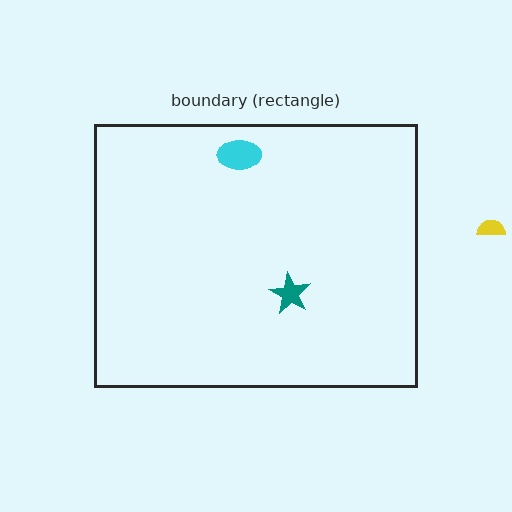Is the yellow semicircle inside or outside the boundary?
Outside.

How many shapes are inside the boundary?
2 inside, 1 outside.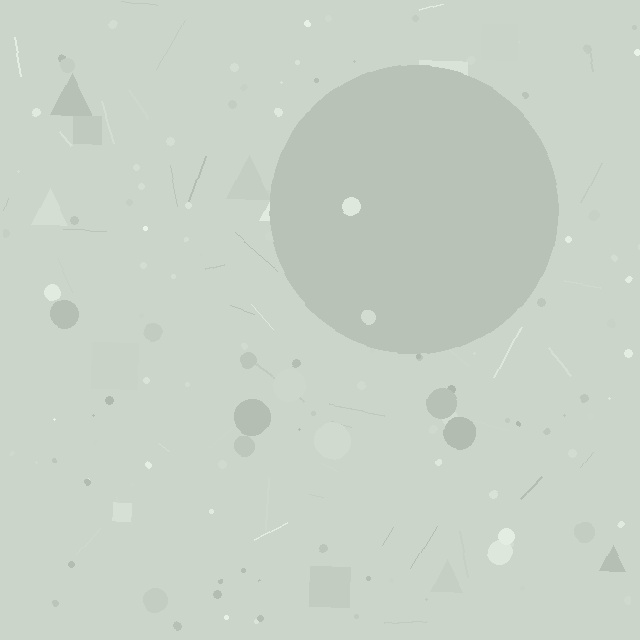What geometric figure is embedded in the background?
A circle is embedded in the background.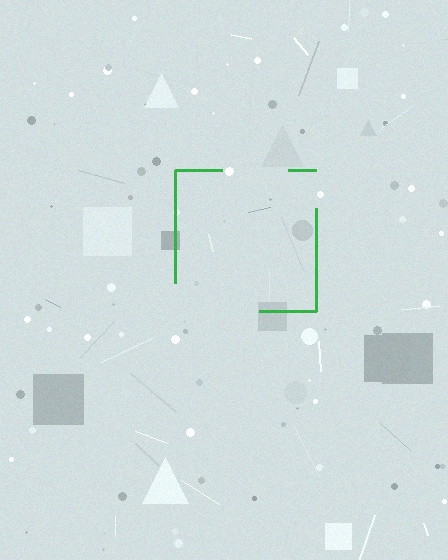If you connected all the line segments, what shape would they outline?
They would outline a square.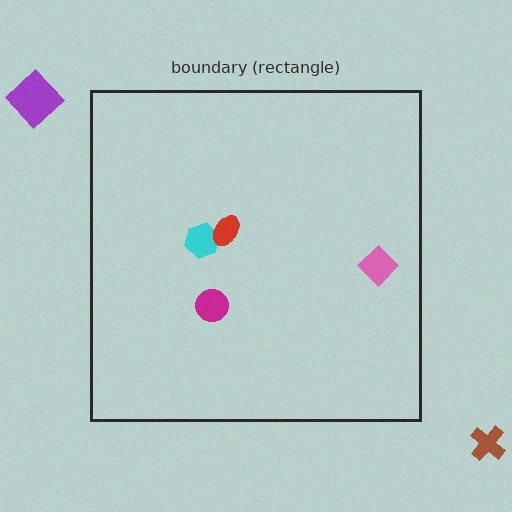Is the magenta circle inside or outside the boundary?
Inside.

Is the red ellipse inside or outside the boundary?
Inside.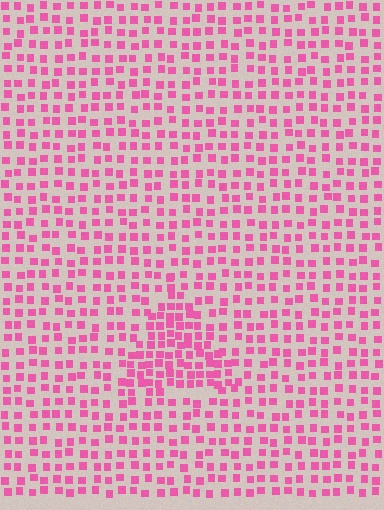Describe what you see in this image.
The image contains small pink elements arranged at two different densities. A triangle-shaped region is visible where the elements are more densely packed than the surrounding area.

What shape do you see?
I see a triangle.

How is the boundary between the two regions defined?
The boundary is defined by a change in element density (approximately 1.7x ratio). All elements are the same color, size, and shape.